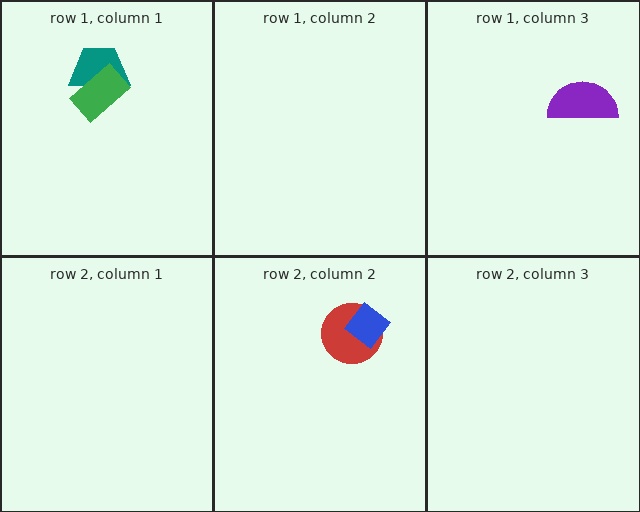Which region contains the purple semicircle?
The row 1, column 3 region.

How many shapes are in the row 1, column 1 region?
2.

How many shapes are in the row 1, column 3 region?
1.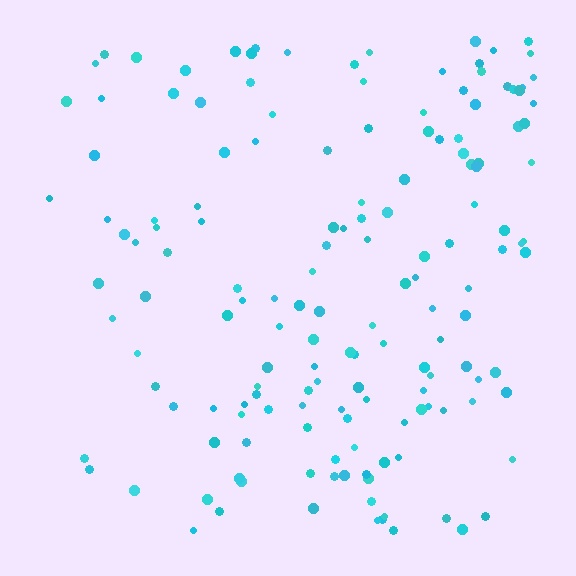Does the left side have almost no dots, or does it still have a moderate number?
Still a moderate number, just noticeably fewer than the right.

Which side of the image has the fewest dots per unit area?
The left.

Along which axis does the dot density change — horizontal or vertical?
Horizontal.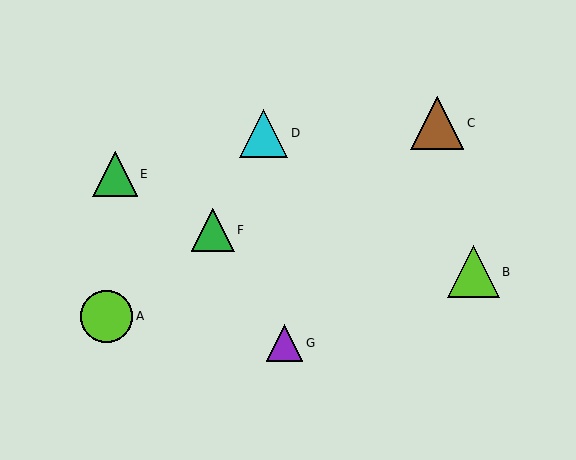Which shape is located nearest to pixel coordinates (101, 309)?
The lime circle (labeled A) at (107, 316) is nearest to that location.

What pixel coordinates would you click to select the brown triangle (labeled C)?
Click at (437, 123) to select the brown triangle C.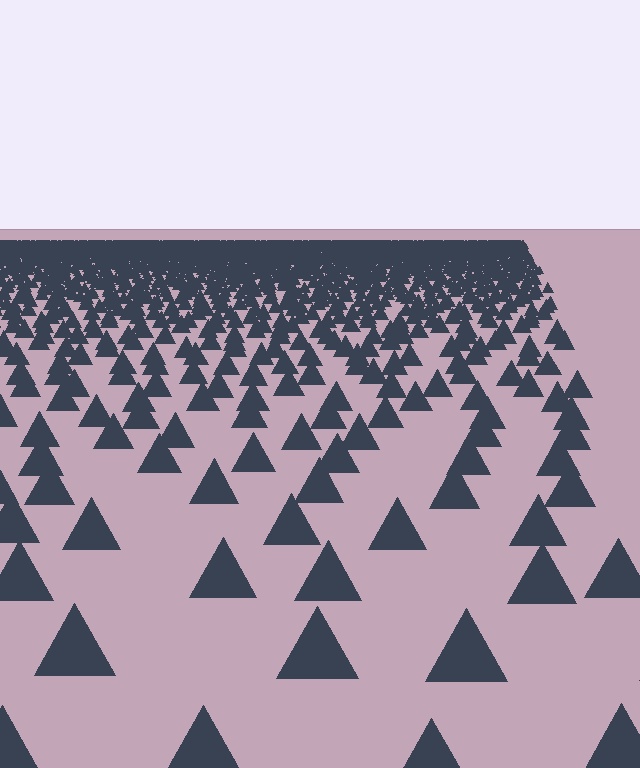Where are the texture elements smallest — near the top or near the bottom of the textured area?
Near the top.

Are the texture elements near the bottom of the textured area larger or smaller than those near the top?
Larger. Near the bottom, elements are closer to the viewer and appear at a bigger on-screen size.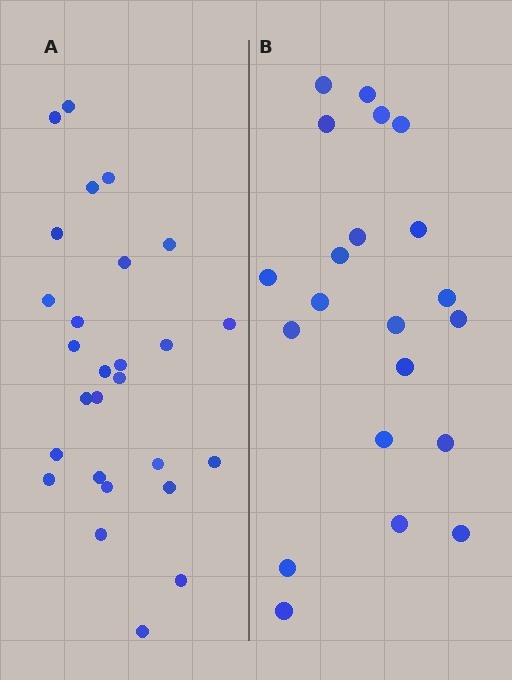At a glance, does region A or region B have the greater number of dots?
Region A (the left region) has more dots.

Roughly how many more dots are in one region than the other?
Region A has about 6 more dots than region B.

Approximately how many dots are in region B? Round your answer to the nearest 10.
About 20 dots. (The exact count is 21, which rounds to 20.)